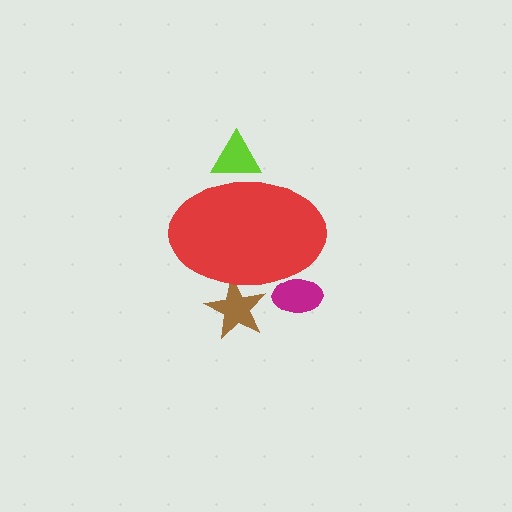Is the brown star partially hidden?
Yes, the brown star is partially hidden behind the red ellipse.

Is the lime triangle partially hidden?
Yes, the lime triangle is partially hidden behind the red ellipse.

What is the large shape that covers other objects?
A red ellipse.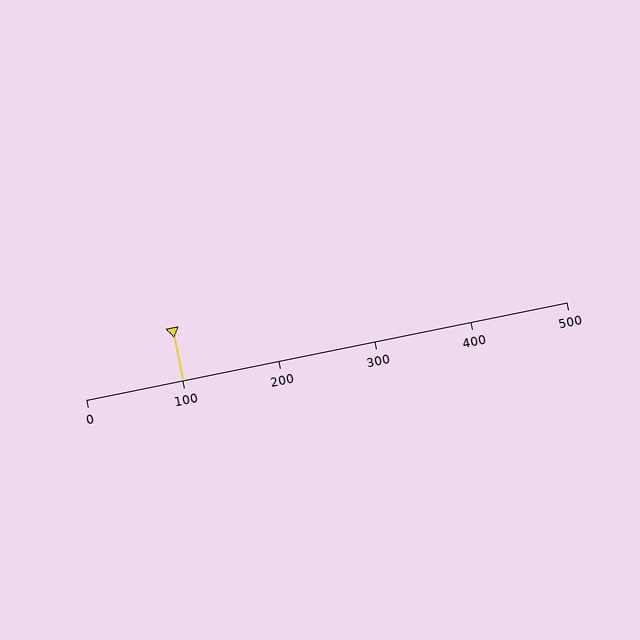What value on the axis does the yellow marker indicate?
The marker indicates approximately 100.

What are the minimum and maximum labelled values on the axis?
The axis runs from 0 to 500.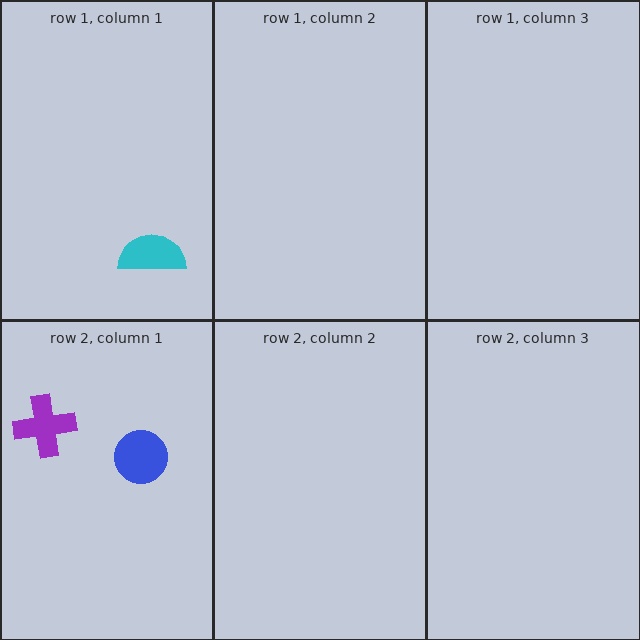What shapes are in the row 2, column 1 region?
The purple cross, the blue circle.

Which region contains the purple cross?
The row 2, column 1 region.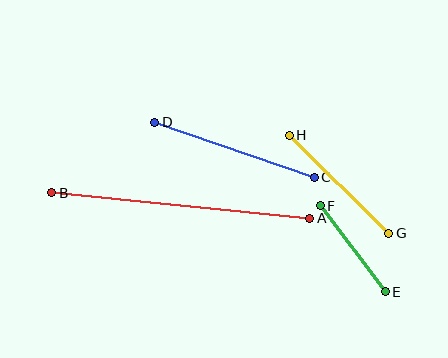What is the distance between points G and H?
The distance is approximately 140 pixels.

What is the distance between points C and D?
The distance is approximately 168 pixels.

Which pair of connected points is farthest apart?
Points A and B are farthest apart.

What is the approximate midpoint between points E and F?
The midpoint is at approximately (353, 249) pixels.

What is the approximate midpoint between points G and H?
The midpoint is at approximately (339, 184) pixels.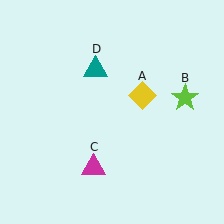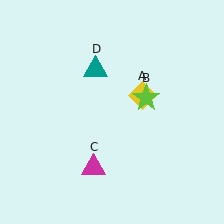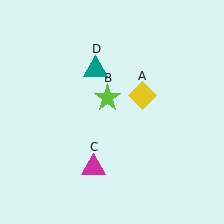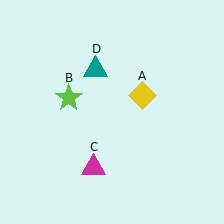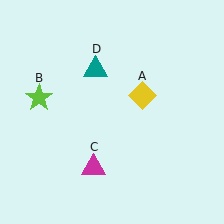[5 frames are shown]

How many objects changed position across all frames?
1 object changed position: lime star (object B).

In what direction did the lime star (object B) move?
The lime star (object B) moved left.